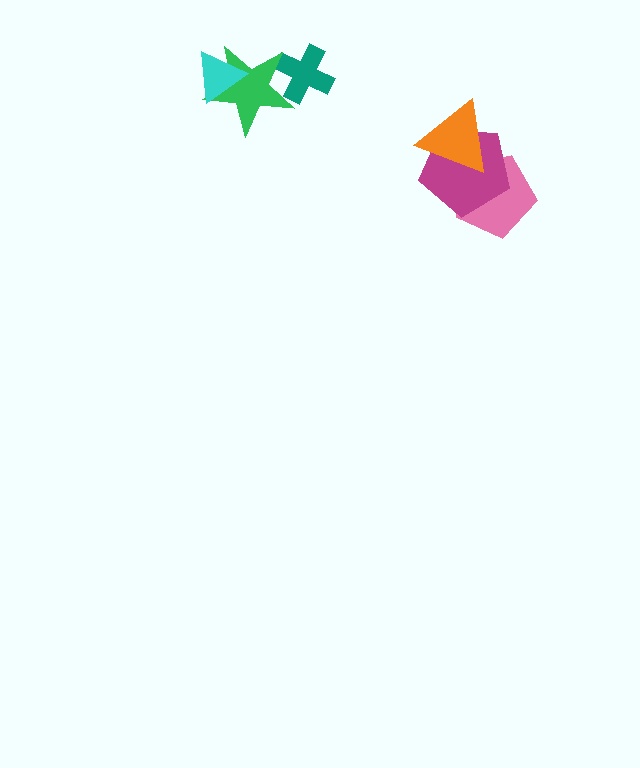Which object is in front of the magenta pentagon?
The orange triangle is in front of the magenta pentagon.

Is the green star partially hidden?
Yes, it is partially covered by another shape.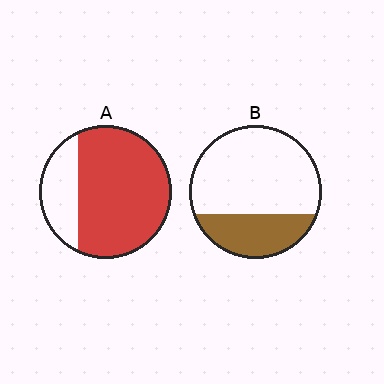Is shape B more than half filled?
No.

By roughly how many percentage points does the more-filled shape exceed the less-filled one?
By roughly 45 percentage points (A over B).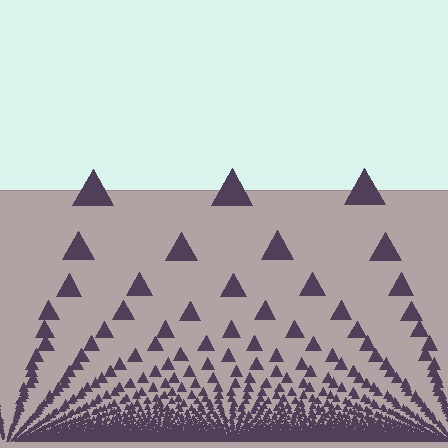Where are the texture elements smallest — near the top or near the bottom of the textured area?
Near the bottom.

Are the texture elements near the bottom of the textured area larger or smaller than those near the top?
Smaller. The gradient is inverted — elements near the bottom are smaller and denser.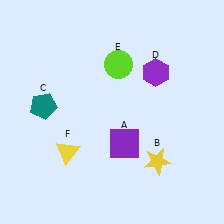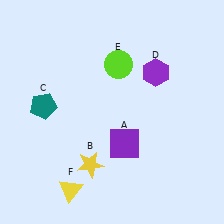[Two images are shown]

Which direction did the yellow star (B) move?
The yellow star (B) moved left.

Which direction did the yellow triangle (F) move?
The yellow triangle (F) moved down.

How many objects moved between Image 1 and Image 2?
2 objects moved between the two images.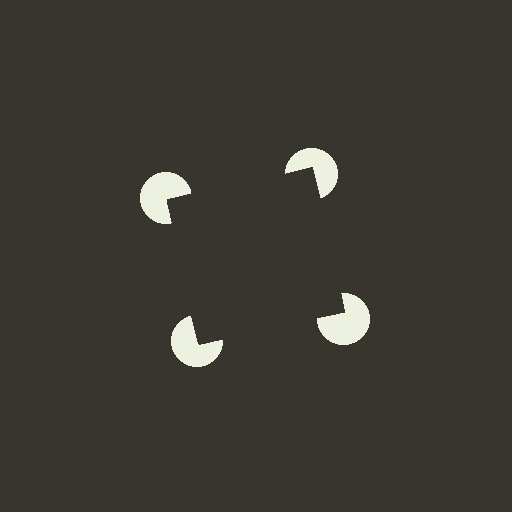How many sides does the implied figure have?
4 sides.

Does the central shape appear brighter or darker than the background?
It typically appears slightly darker than the background, even though no actual brightness change is drawn.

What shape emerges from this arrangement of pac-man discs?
An illusory square — its edges are inferred from the aligned wedge cuts in the pac-man discs, not physically drawn.